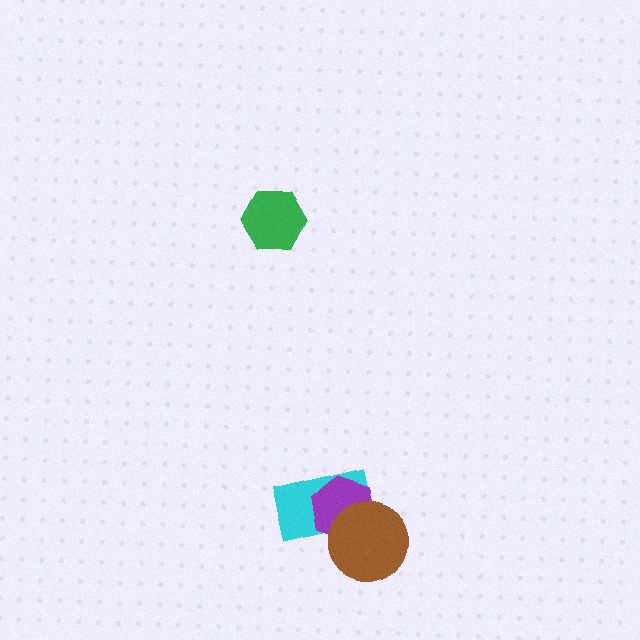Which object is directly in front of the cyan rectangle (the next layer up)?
The purple hexagon is directly in front of the cyan rectangle.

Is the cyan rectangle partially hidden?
Yes, it is partially covered by another shape.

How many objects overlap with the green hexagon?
0 objects overlap with the green hexagon.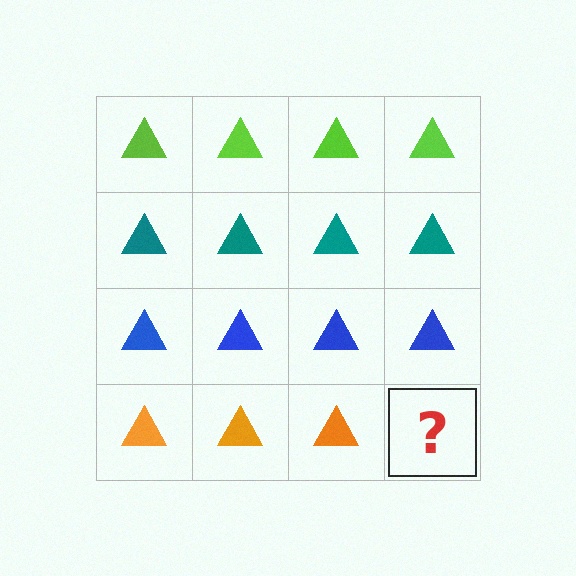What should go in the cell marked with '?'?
The missing cell should contain an orange triangle.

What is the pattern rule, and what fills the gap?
The rule is that each row has a consistent color. The gap should be filled with an orange triangle.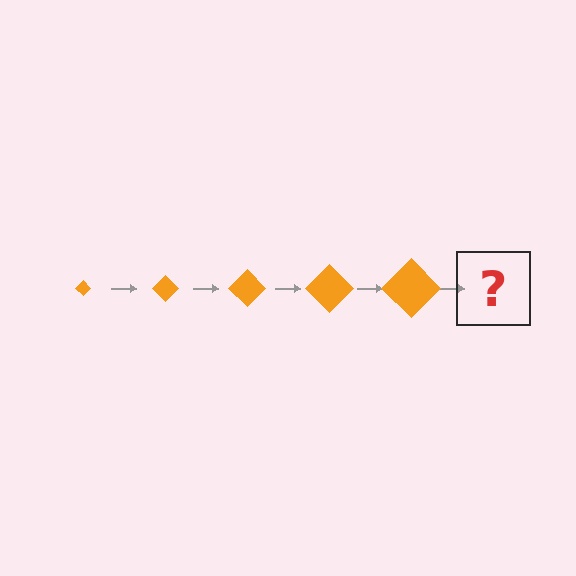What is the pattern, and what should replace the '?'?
The pattern is that the diamond gets progressively larger each step. The '?' should be an orange diamond, larger than the previous one.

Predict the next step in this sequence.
The next step is an orange diamond, larger than the previous one.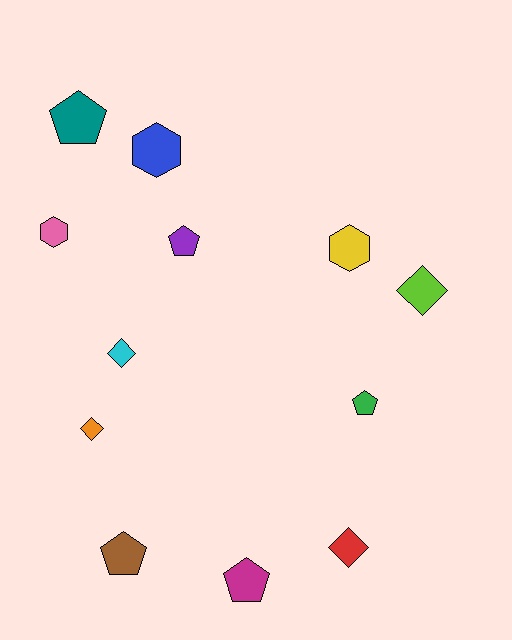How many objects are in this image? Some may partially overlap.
There are 12 objects.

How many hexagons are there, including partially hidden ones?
There are 3 hexagons.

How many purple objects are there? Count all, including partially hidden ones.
There is 1 purple object.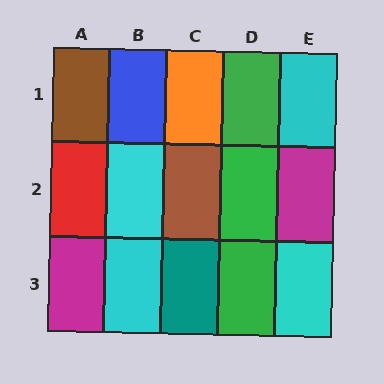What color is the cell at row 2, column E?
Magenta.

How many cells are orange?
1 cell is orange.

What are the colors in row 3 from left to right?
Magenta, cyan, teal, green, cyan.